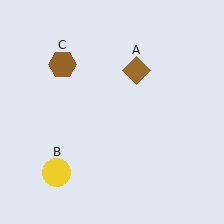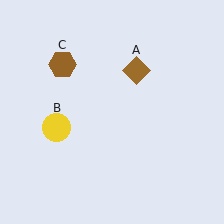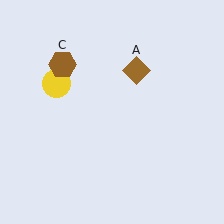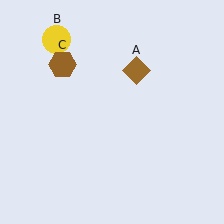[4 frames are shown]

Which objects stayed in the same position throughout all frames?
Brown diamond (object A) and brown hexagon (object C) remained stationary.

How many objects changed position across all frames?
1 object changed position: yellow circle (object B).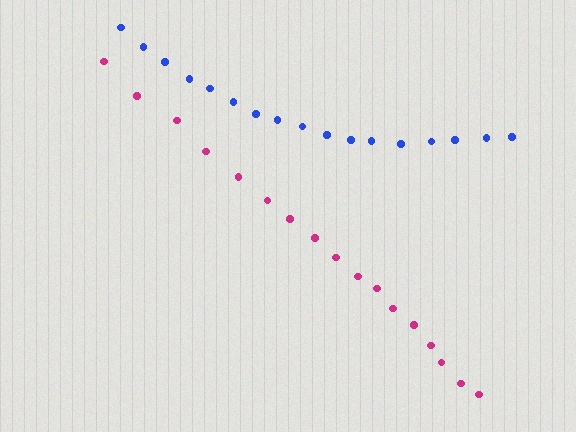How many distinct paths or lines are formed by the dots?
There are 2 distinct paths.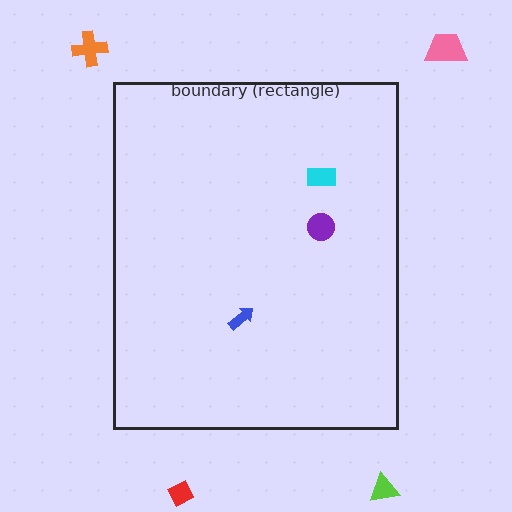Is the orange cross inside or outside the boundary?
Outside.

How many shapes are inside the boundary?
3 inside, 4 outside.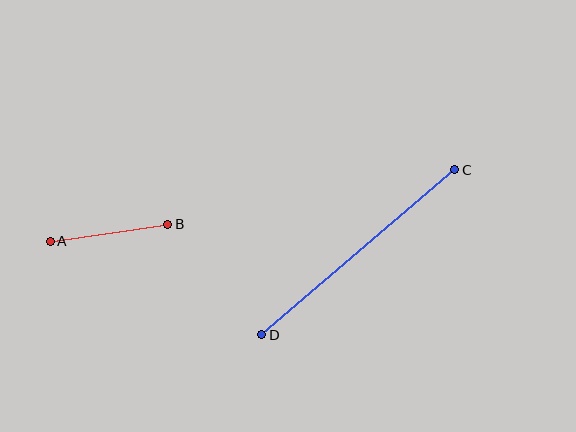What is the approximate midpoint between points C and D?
The midpoint is at approximately (358, 252) pixels.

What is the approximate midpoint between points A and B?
The midpoint is at approximately (109, 233) pixels.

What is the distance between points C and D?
The distance is approximately 254 pixels.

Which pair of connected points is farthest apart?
Points C and D are farthest apart.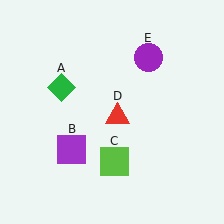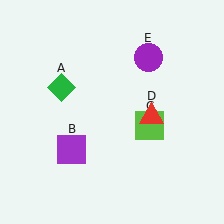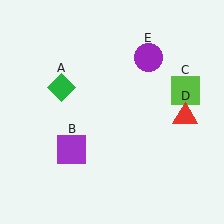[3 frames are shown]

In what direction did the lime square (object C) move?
The lime square (object C) moved up and to the right.